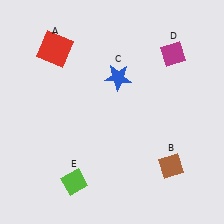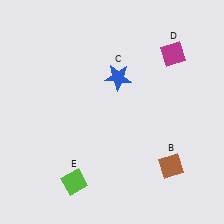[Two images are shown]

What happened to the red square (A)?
The red square (A) was removed in Image 2. It was in the top-left area of Image 1.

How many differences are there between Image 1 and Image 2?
There is 1 difference between the two images.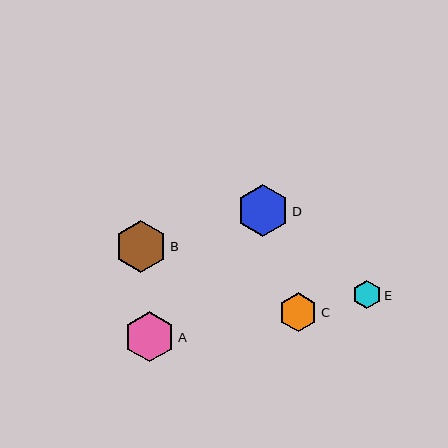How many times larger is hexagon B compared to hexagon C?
Hexagon B is approximately 1.3 times the size of hexagon C.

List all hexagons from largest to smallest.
From largest to smallest: D, B, A, C, E.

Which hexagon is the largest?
Hexagon D is the largest with a size of approximately 52 pixels.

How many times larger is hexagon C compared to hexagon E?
Hexagon C is approximately 1.4 times the size of hexagon E.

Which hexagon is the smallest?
Hexagon E is the smallest with a size of approximately 28 pixels.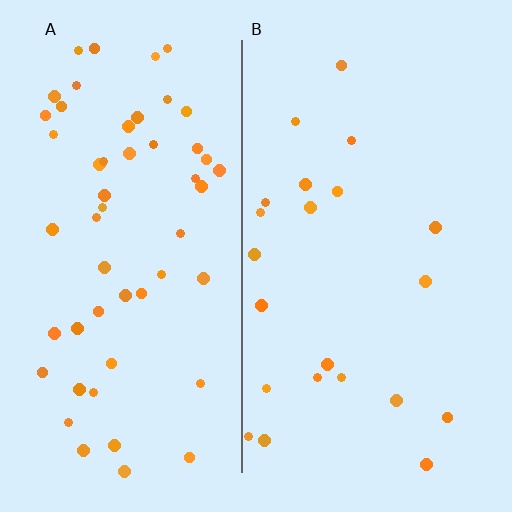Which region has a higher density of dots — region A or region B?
A (the left).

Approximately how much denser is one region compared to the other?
Approximately 2.5× — region A over region B.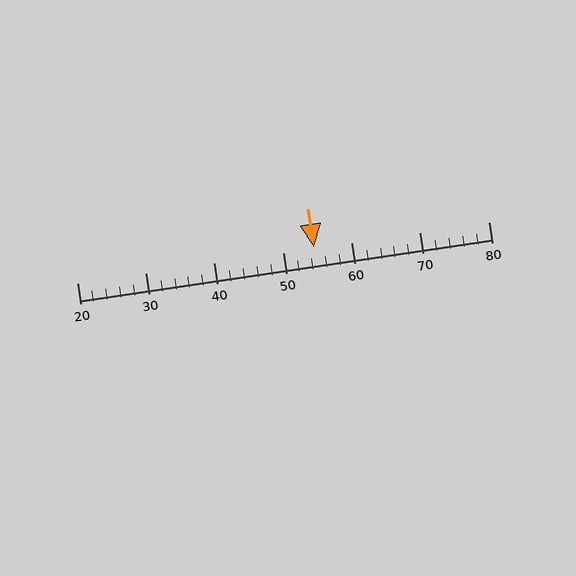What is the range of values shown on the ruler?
The ruler shows values from 20 to 80.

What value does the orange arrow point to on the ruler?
The orange arrow points to approximately 54.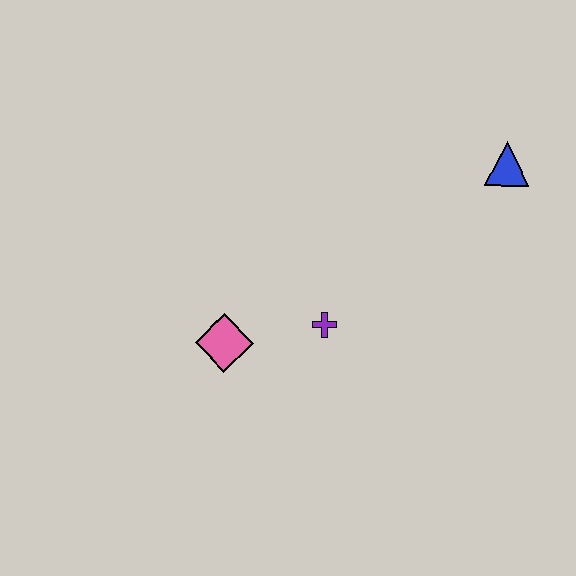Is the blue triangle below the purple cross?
No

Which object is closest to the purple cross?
The pink diamond is closest to the purple cross.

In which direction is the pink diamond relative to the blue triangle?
The pink diamond is to the left of the blue triangle.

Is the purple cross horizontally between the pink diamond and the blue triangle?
Yes